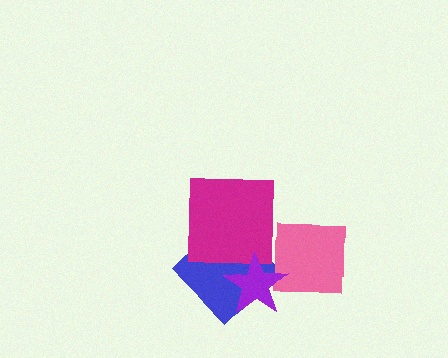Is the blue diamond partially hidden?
Yes, it is partially covered by another shape.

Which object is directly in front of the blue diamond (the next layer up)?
The magenta square is directly in front of the blue diamond.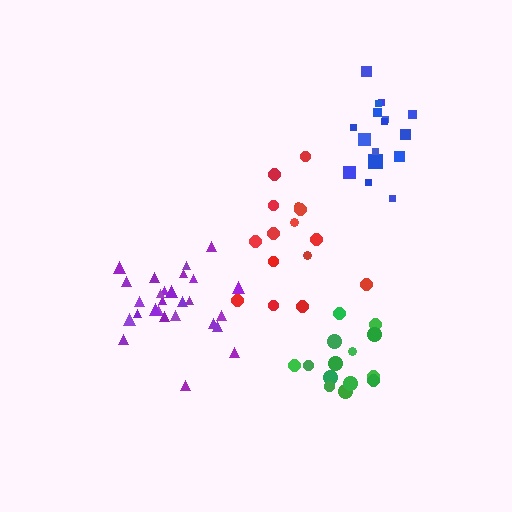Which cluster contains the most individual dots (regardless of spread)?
Purple (27).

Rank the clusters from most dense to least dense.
purple, green, blue, red.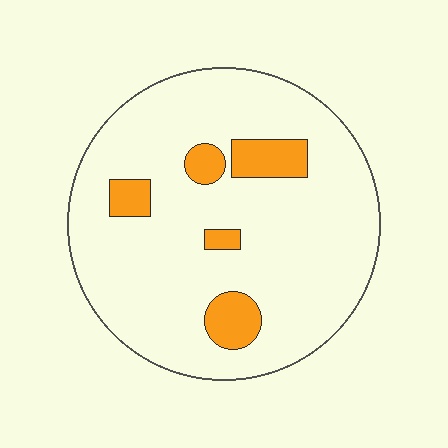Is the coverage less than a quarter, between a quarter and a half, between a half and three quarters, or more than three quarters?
Less than a quarter.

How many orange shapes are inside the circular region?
5.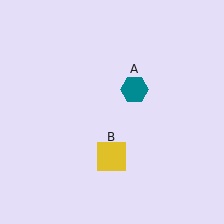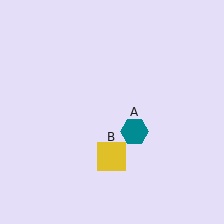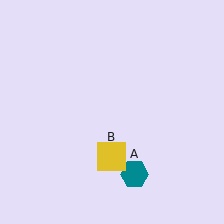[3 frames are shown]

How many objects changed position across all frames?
1 object changed position: teal hexagon (object A).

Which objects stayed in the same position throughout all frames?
Yellow square (object B) remained stationary.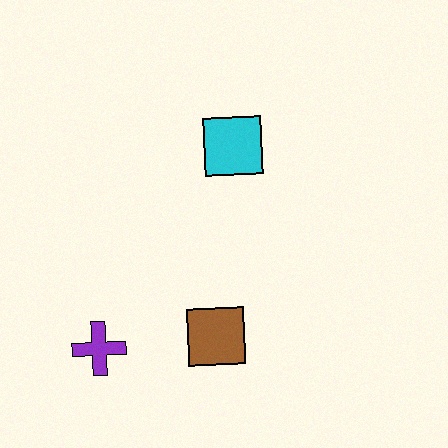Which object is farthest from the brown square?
The cyan square is farthest from the brown square.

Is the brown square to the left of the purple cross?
No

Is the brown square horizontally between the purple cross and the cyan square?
Yes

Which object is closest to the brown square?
The purple cross is closest to the brown square.